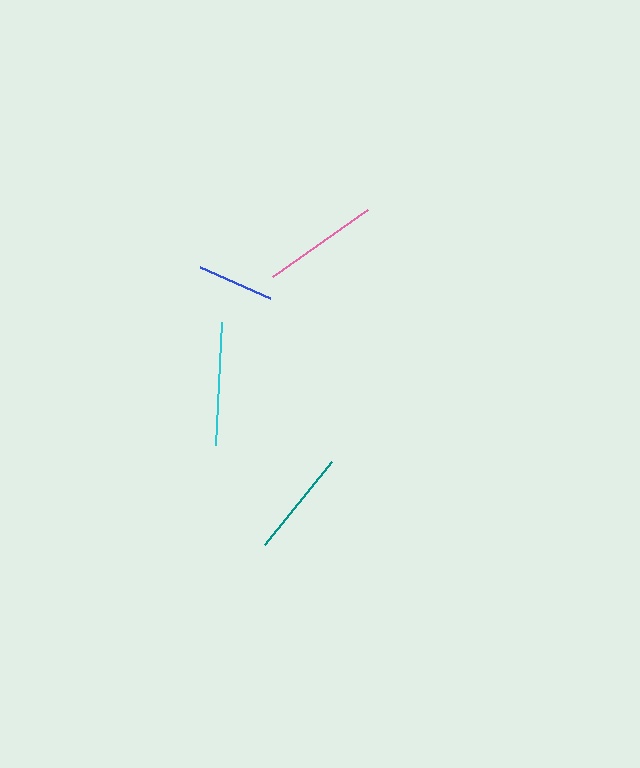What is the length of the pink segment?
The pink segment is approximately 117 pixels long.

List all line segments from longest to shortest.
From longest to shortest: cyan, pink, teal, blue.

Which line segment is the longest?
The cyan line is the longest at approximately 123 pixels.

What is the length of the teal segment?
The teal segment is approximately 107 pixels long.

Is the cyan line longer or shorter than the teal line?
The cyan line is longer than the teal line.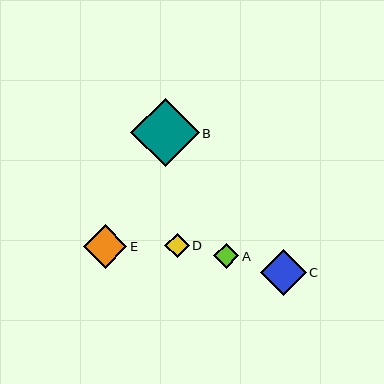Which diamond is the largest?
Diamond B is the largest with a size of approximately 69 pixels.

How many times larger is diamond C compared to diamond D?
Diamond C is approximately 1.9 times the size of diamond D.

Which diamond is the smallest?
Diamond D is the smallest with a size of approximately 25 pixels.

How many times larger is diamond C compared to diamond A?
Diamond C is approximately 1.8 times the size of diamond A.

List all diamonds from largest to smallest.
From largest to smallest: B, C, E, A, D.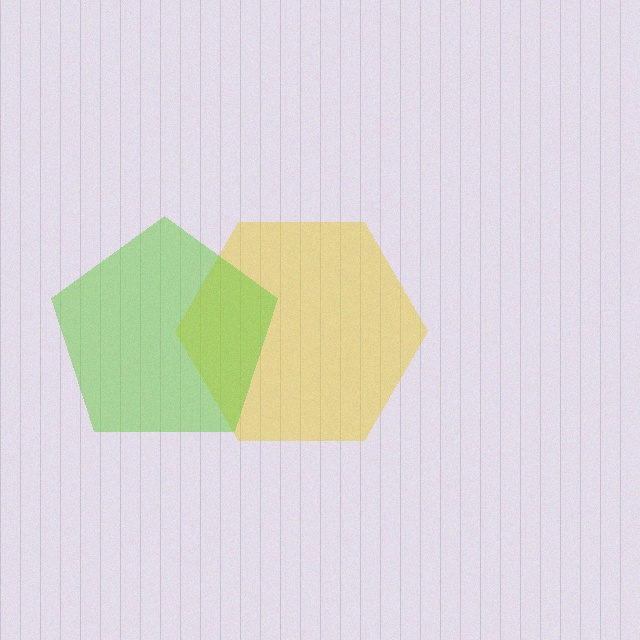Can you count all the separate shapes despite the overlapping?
Yes, there are 2 separate shapes.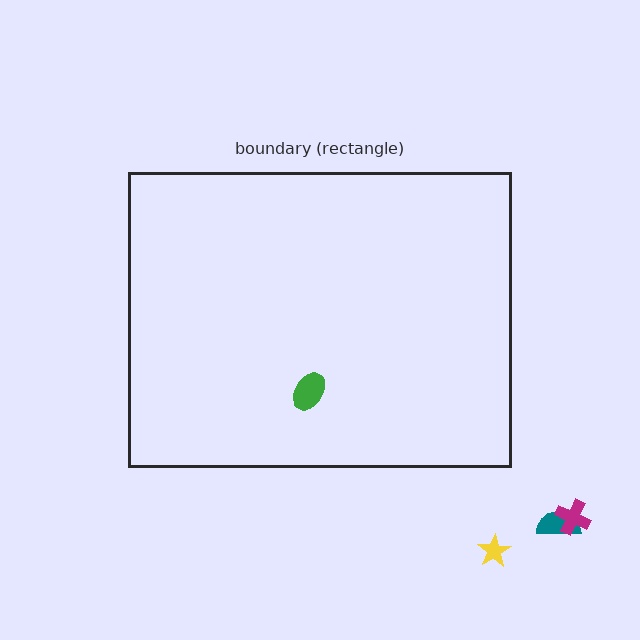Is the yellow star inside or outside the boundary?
Outside.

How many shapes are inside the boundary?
1 inside, 3 outside.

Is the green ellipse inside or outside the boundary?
Inside.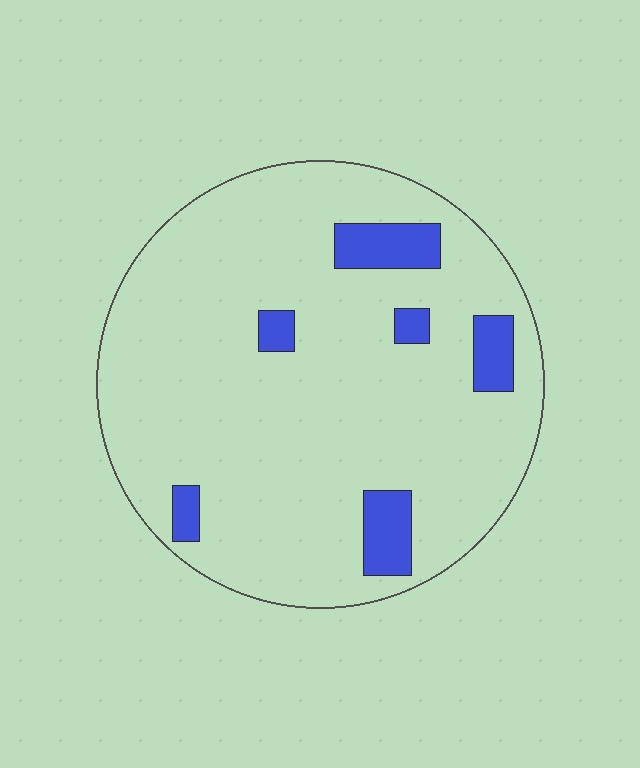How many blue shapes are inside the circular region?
6.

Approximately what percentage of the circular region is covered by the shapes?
Approximately 10%.